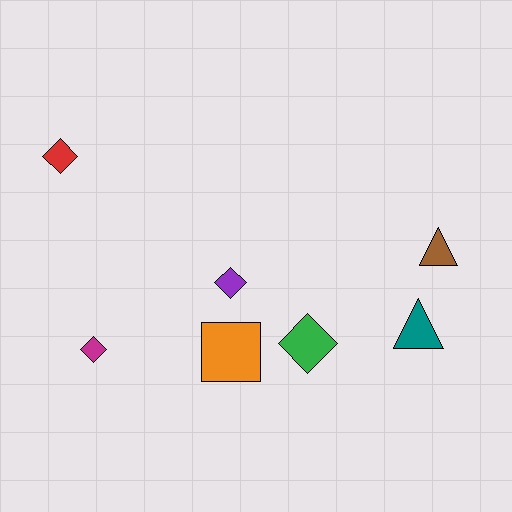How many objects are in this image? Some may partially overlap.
There are 7 objects.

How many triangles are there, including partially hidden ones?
There are 2 triangles.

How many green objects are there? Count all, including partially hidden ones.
There is 1 green object.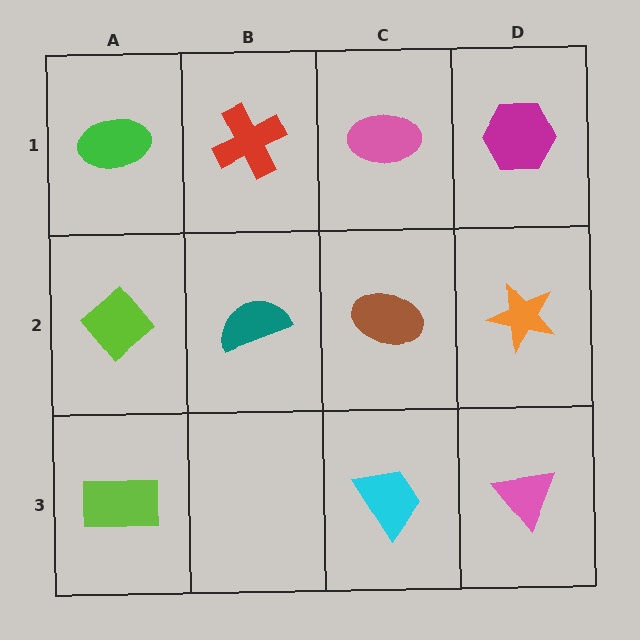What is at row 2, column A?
A lime diamond.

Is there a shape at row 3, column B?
No, that cell is empty.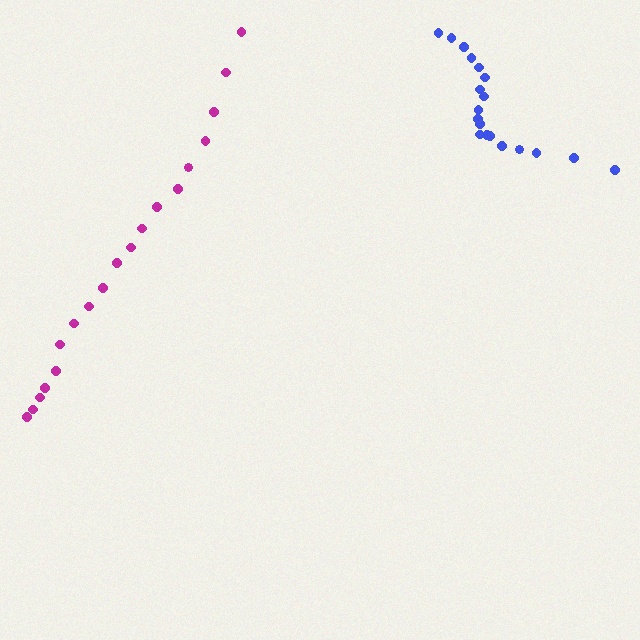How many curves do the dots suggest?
There are 2 distinct paths.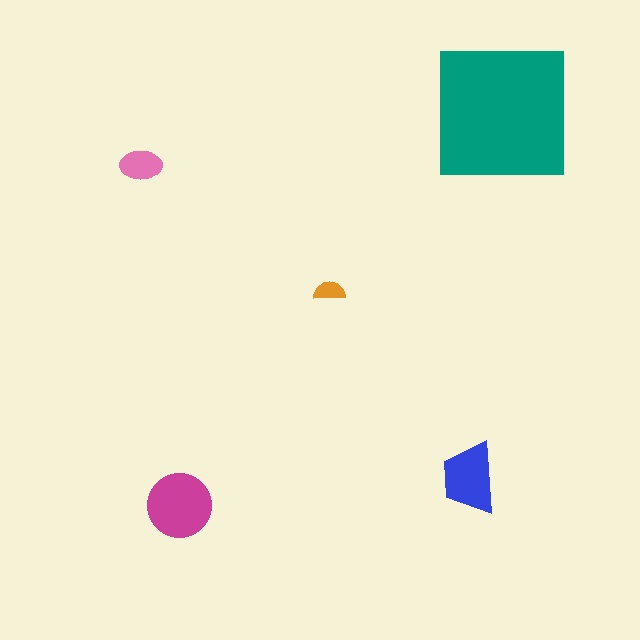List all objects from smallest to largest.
The orange semicircle, the pink ellipse, the blue trapezoid, the magenta circle, the teal square.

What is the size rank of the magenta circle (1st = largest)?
2nd.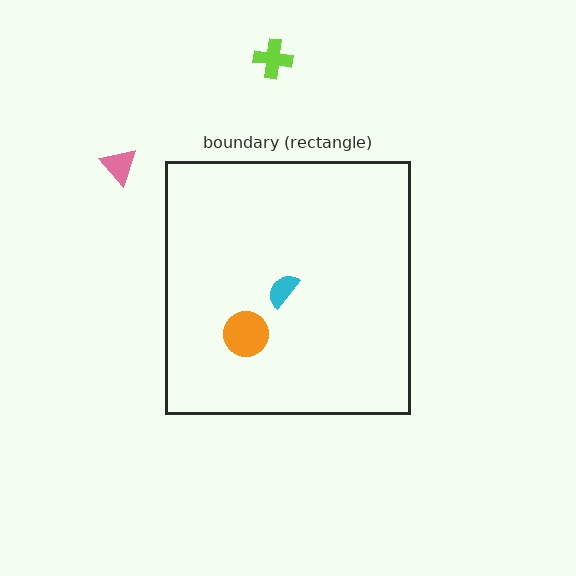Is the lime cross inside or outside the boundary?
Outside.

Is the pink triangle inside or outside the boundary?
Outside.